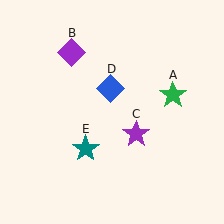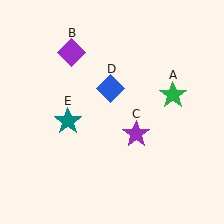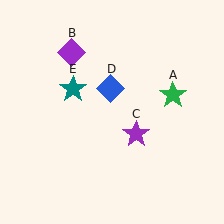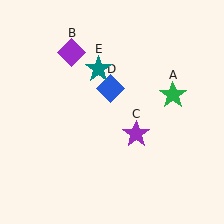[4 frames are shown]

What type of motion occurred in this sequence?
The teal star (object E) rotated clockwise around the center of the scene.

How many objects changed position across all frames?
1 object changed position: teal star (object E).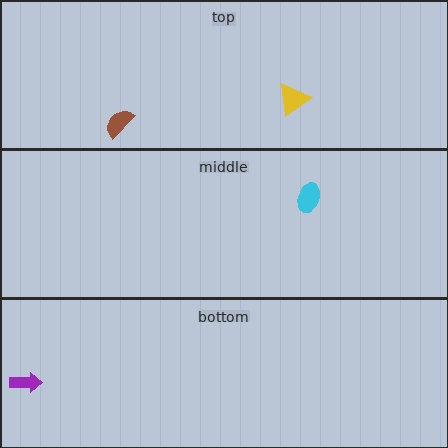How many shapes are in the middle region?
1.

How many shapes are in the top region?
2.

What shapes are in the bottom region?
The purple arrow.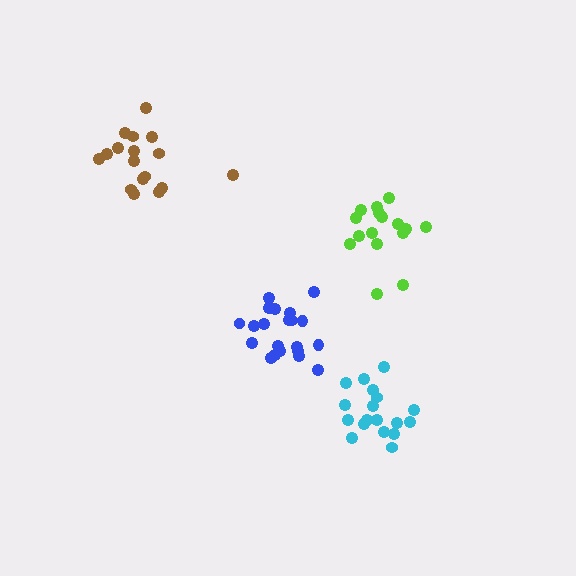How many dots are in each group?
Group 1: 21 dots, Group 2: 16 dots, Group 3: 17 dots, Group 4: 18 dots (72 total).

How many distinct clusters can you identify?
There are 4 distinct clusters.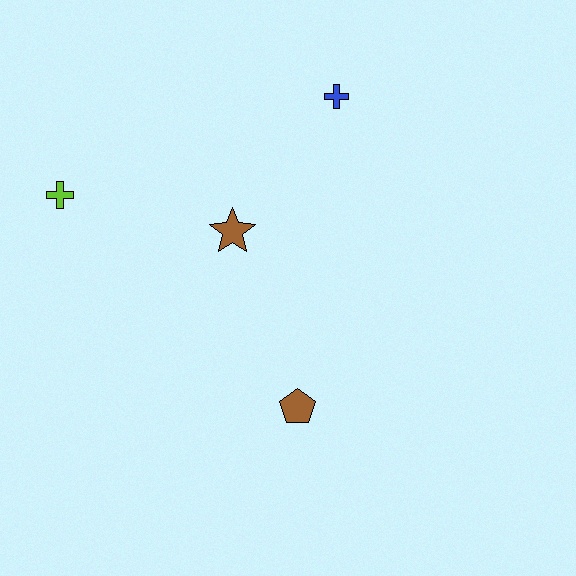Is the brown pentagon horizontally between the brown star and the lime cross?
No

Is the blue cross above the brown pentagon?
Yes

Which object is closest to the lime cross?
The brown star is closest to the lime cross.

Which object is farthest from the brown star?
The brown pentagon is farthest from the brown star.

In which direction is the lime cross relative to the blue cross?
The lime cross is to the left of the blue cross.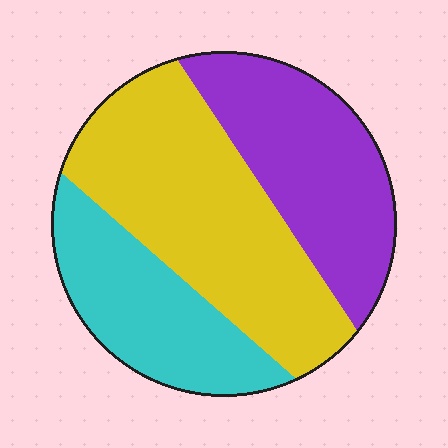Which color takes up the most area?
Yellow, at roughly 45%.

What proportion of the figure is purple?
Purple covers 31% of the figure.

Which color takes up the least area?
Cyan, at roughly 25%.